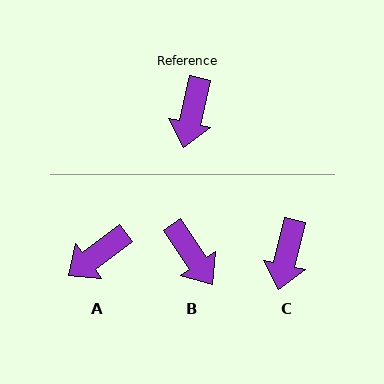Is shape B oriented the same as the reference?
No, it is off by about 47 degrees.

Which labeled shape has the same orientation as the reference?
C.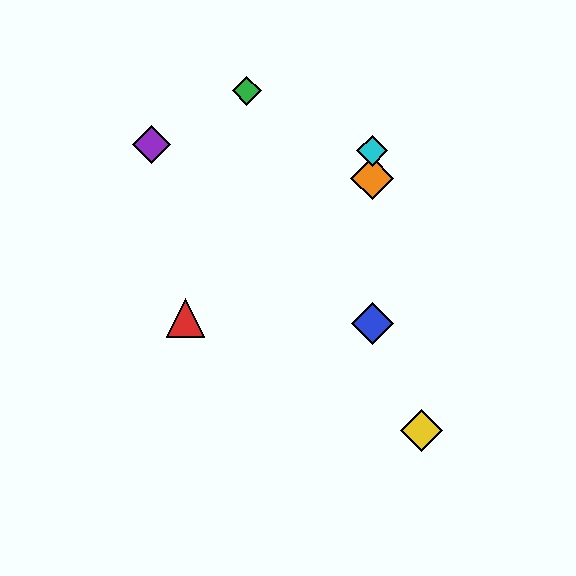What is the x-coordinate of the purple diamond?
The purple diamond is at x≈151.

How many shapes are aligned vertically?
3 shapes (the blue diamond, the orange diamond, the cyan diamond) are aligned vertically.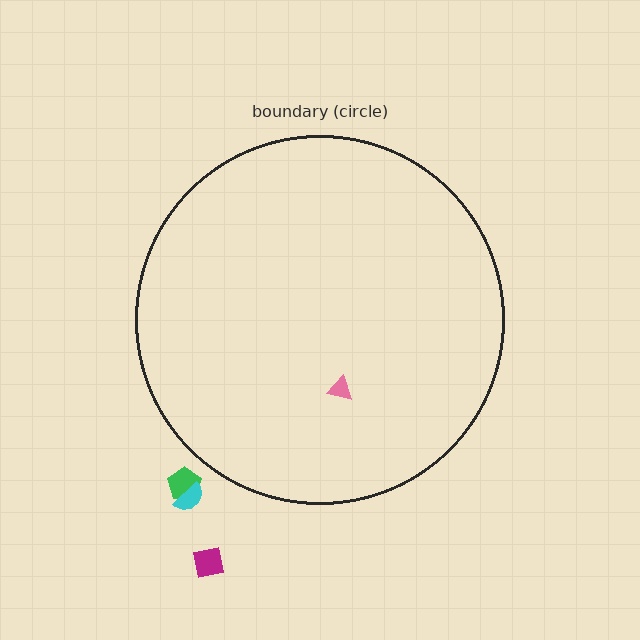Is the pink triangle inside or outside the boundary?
Inside.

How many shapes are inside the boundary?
1 inside, 3 outside.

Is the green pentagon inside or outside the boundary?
Outside.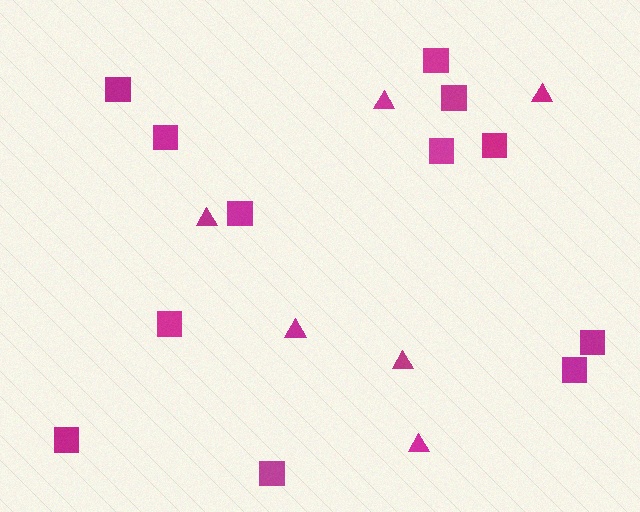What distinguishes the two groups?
There are 2 groups: one group of squares (12) and one group of triangles (6).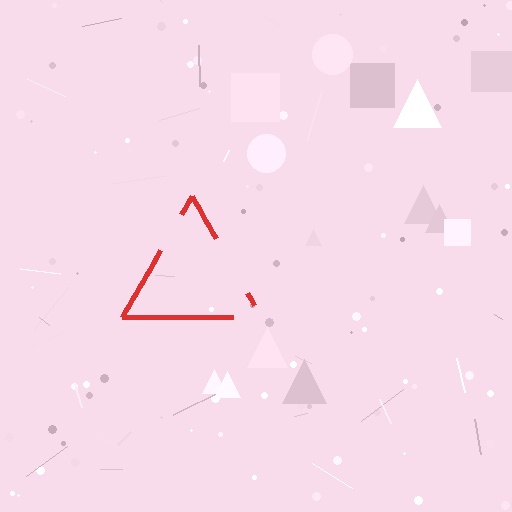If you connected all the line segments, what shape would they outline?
They would outline a triangle.